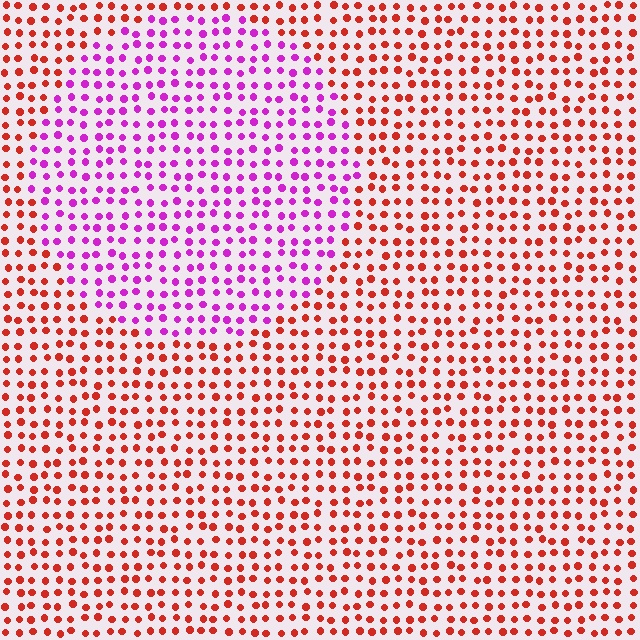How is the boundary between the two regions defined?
The boundary is defined purely by a slight shift in hue (about 62 degrees). Spacing, size, and orientation are identical on both sides.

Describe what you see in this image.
The image is filled with small red elements in a uniform arrangement. A circle-shaped region is visible where the elements are tinted to a slightly different hue, forming a subtle color boundary.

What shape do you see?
I see a circle.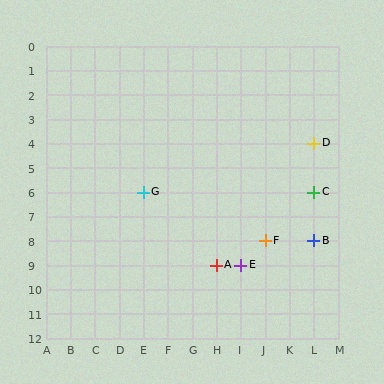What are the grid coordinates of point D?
Point D is at grid coordinates (L, 4).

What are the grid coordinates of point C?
Point C is at grid coordinates (L, 6).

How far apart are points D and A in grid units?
Points D and A are 4 columns and 5 rows apart (about 6.4 grid units diagonally).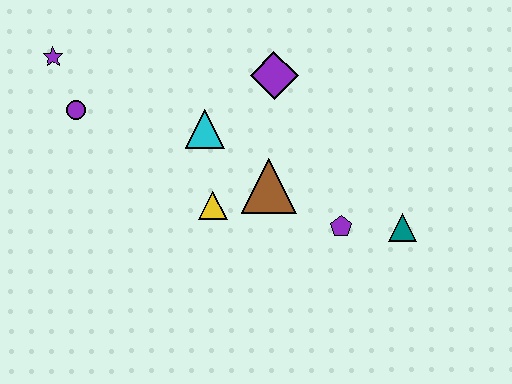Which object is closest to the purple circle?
The purple star is closest to the purple circle.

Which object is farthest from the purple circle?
The teal triangle is farthest from the purple circle.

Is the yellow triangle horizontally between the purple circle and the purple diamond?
Yes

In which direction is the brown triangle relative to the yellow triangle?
The brown triangle is to the right of the yellow triangle.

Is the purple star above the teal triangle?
Yes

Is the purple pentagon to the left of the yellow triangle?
No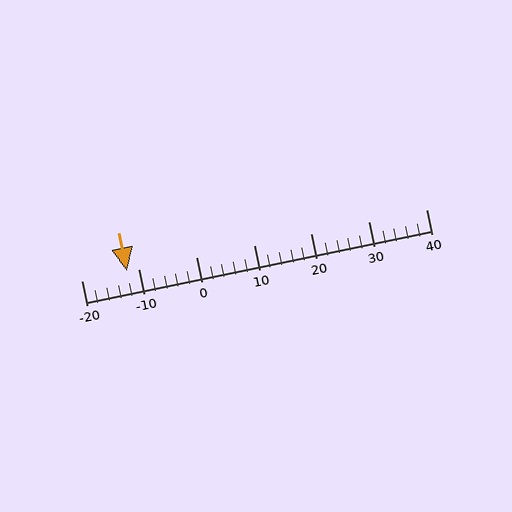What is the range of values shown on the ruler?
The ruler shows values from -20 to 40.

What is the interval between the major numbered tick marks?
The major tick marks are spaced 10 units apart.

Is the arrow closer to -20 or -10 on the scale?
The arrow is closer to -10.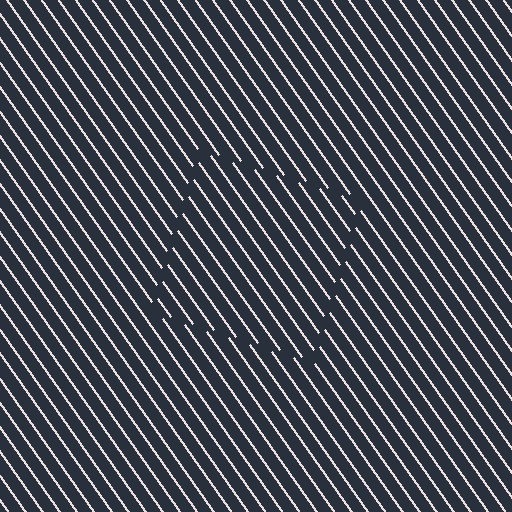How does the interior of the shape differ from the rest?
The interior of the shape contains the same grating, shifted by half a period — the contour is defined by the phase discontinuity where line-ends from the inner and outer gratings abut.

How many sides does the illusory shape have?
4 sides — the line-ends trace a square.